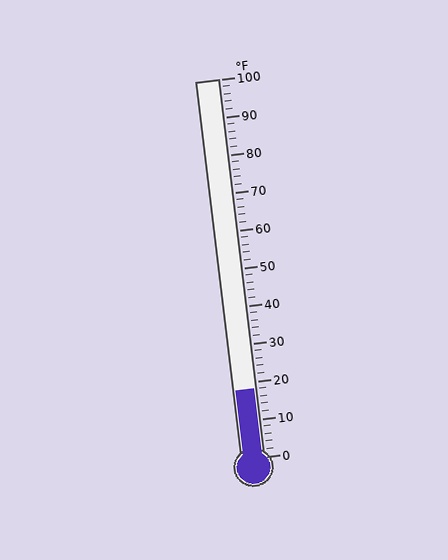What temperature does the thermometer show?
The thermometer shows approximately 18°F.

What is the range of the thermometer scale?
The thermometer scale ranges from 0°F to 100°F.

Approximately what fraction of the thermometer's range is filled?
The thermometer is filled to approximately 20% of its range.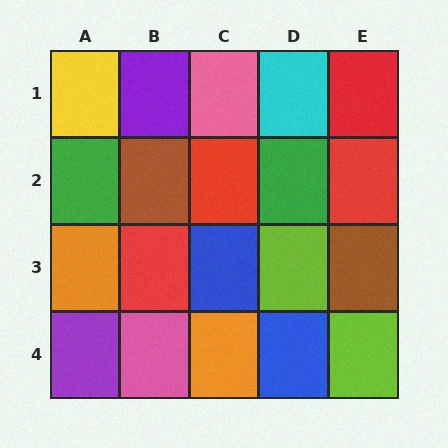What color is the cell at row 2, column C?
Red.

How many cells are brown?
2 cells are brown.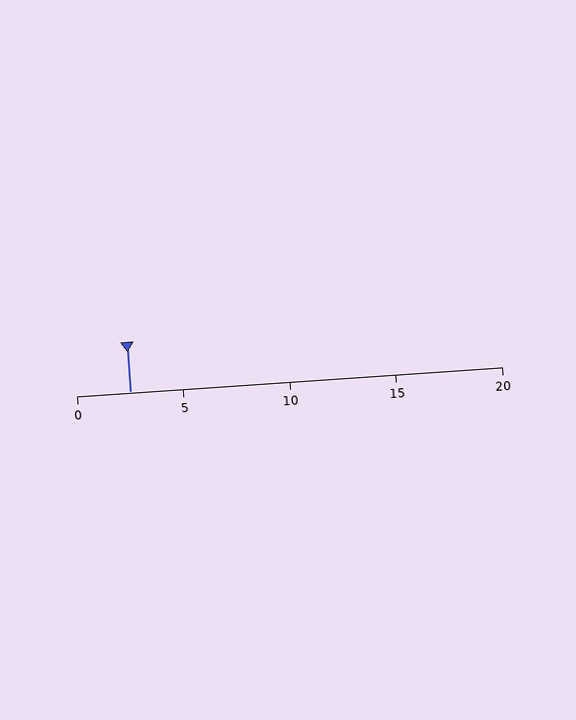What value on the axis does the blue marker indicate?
The marker indicates approximately 2.5.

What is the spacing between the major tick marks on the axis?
The major ticks are spaced 5 apart.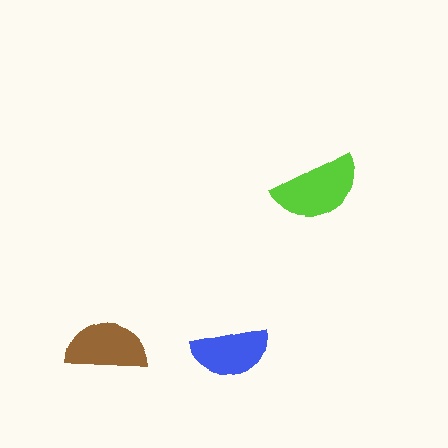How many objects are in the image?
There are 3 objects in the image.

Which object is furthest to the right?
The lime semicircle is rightmost.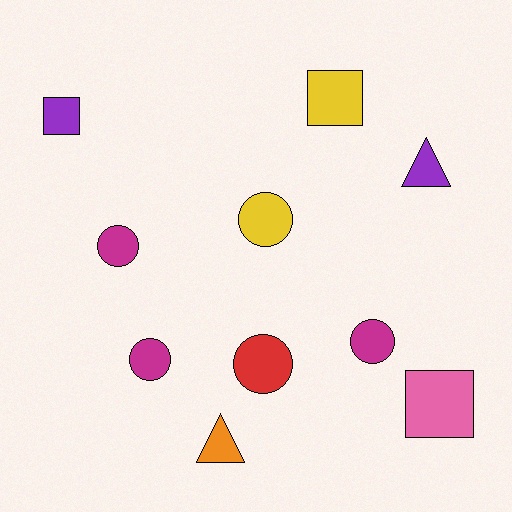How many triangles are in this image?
There are 2 triangles.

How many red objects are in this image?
There is 1 red object.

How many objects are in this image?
There are 10 objects.